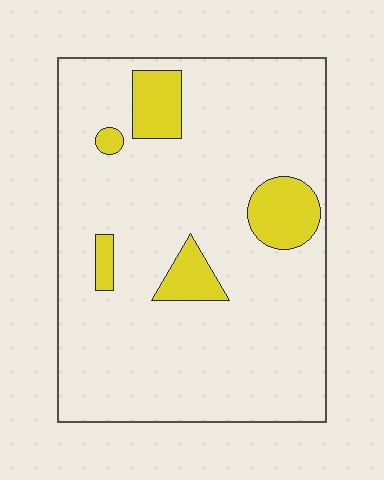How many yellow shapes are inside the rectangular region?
5.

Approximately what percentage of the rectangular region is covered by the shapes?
Approximately 10%.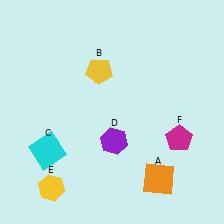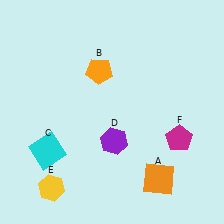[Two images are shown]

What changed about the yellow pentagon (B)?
In Image 1, B is yellow. In Image 2, it changed to orange.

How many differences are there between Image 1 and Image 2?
There is 1 difference between the two images.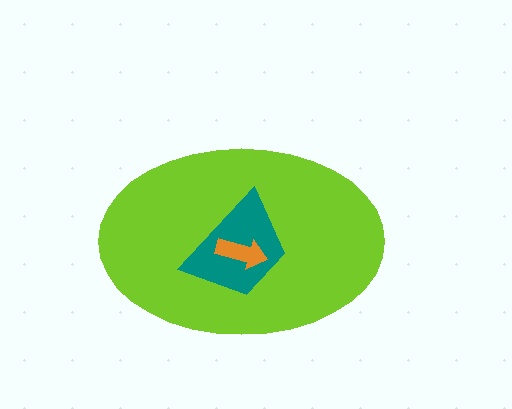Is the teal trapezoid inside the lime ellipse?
Yes.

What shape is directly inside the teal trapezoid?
The orange arrow.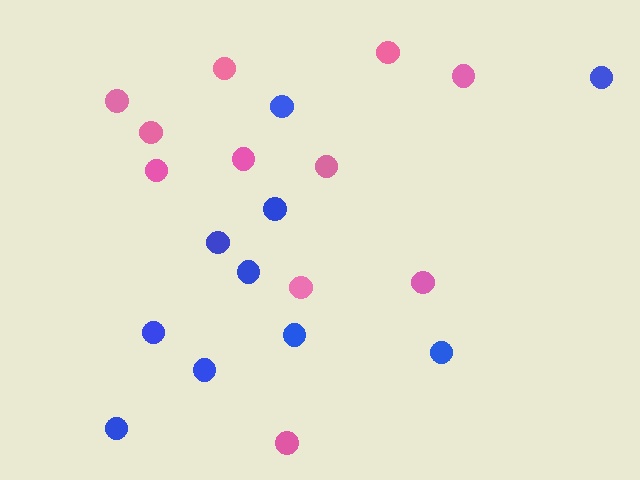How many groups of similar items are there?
There are 2 groups: one group of pink circles (11) and one group of blue circles (10).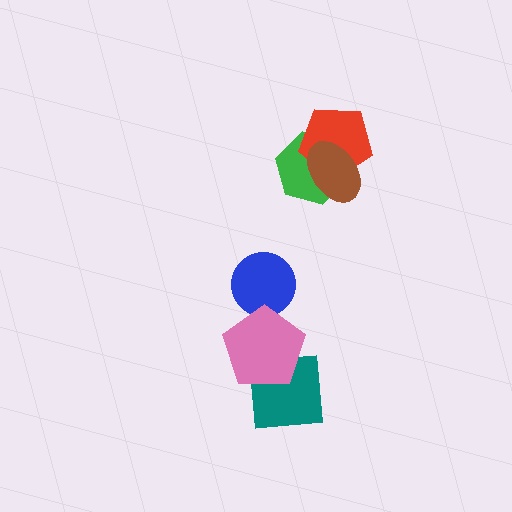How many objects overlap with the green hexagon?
2 objects overlap with the green hexagon.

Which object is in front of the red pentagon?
The brown ellipse is in front of the red pentagon.